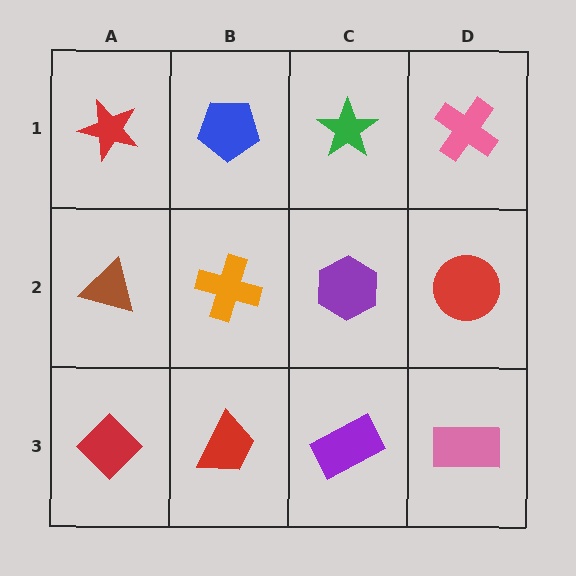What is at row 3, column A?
A red diamond.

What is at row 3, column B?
A red trapezoid.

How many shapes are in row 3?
4 shapes.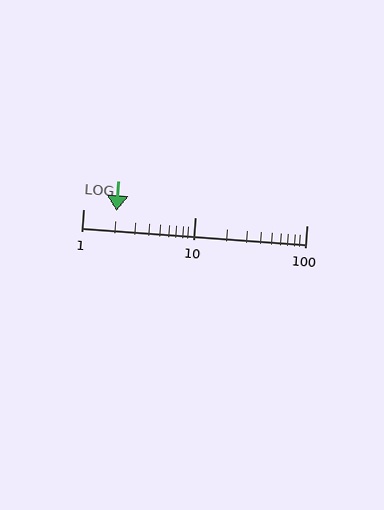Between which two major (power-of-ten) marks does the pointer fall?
The pointer is between 1 and 10.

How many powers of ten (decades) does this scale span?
The scale spans 2 decades, from 1 to 100.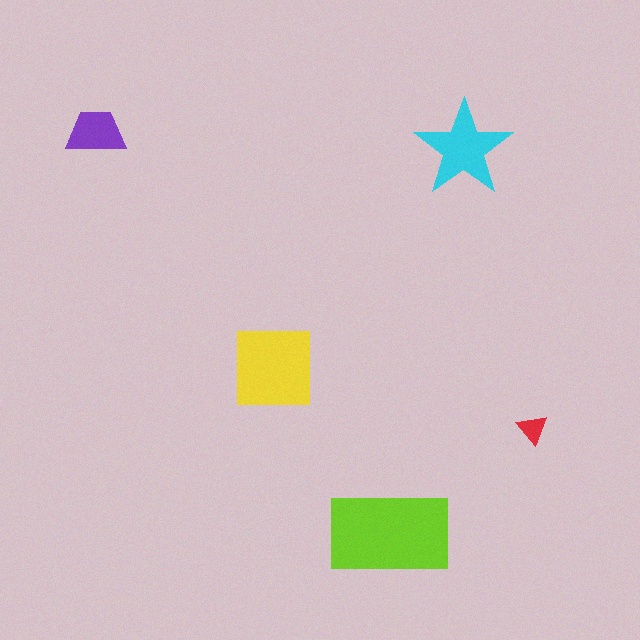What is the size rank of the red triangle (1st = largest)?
5th.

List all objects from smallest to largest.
The red triangle, the purple trapezoid, the cyan star, the yellow square, the lime rectangle.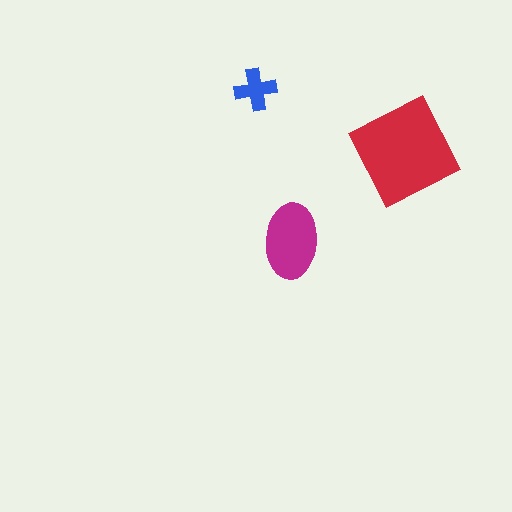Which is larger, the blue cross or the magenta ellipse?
The magenta ellipse.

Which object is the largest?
The red diamond.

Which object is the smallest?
The blue cross.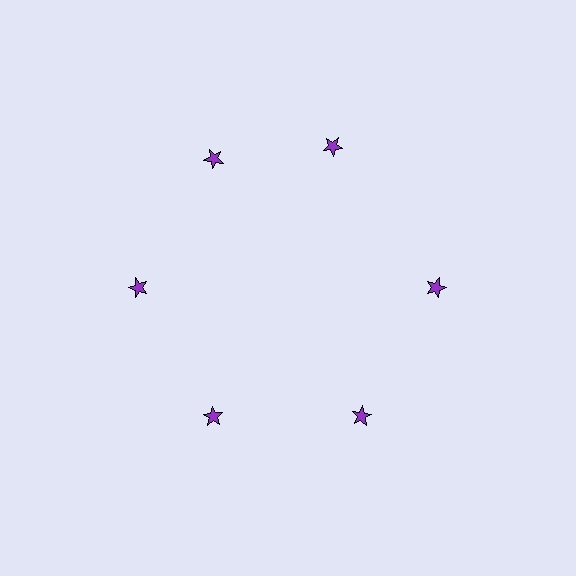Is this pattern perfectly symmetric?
No. The 6 purple stars are arranged in a ring, but one element near the 1 o'clock position is rotated out of alignment along the ring, breaking the 6-fold rotational symmetry.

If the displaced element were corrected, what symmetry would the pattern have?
It would have 6-fold rotational symmetry — the pattern would map onto itself every 60 degrees.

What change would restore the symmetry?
The symmetry would be restored by rotating it back into even spacing with its neighbors so that all 6 stars sit at equal angles and equal distance from the center.